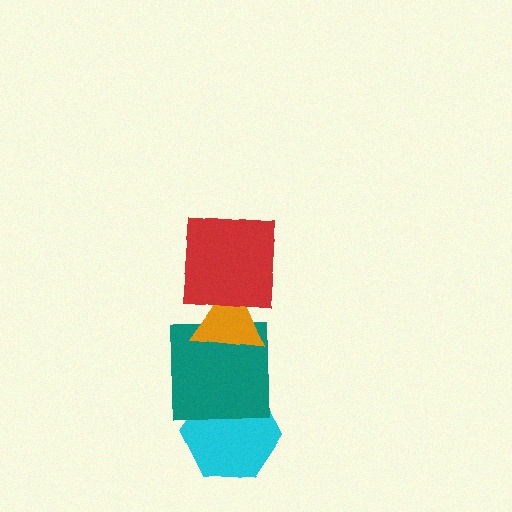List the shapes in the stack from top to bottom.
From top to bottom: the red square, the orange triangle, the teal square, the cyan hexagon.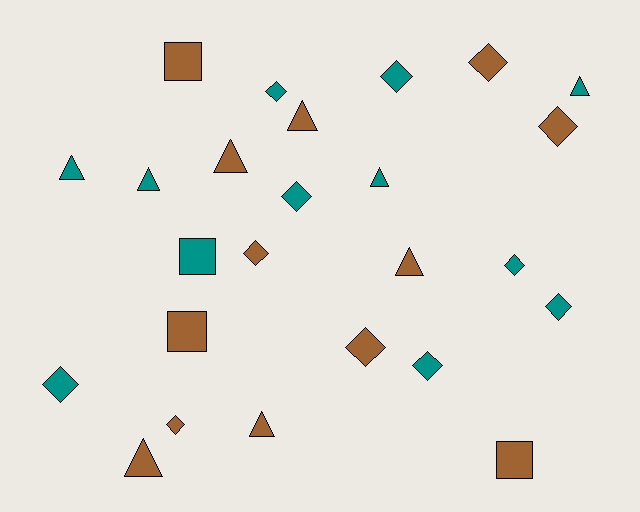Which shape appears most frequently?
Diamond, with 12 objects.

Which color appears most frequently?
Brown, with 13 objects.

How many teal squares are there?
There is 1 teal square.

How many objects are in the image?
There are 25 objects.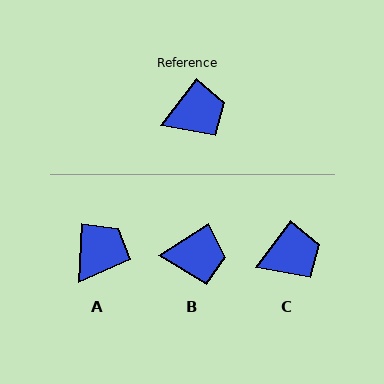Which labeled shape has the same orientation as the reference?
C.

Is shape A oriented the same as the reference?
No, it is off by about 35 degrees.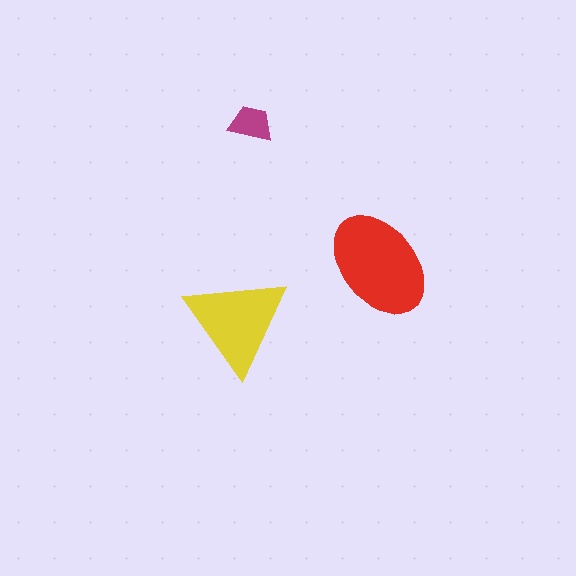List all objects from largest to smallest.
The red ellipse, the yellow triangle, the magenta trapezoid.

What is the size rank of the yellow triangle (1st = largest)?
2nd.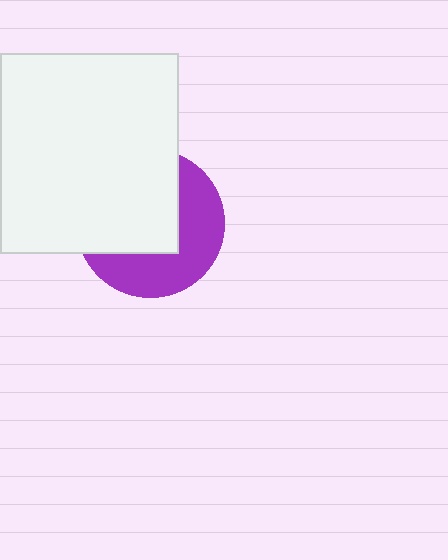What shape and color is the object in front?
The object in front is a white rectangle.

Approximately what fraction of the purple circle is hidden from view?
Roughly 55% of the purple circle is hidden behind the white rectangle.